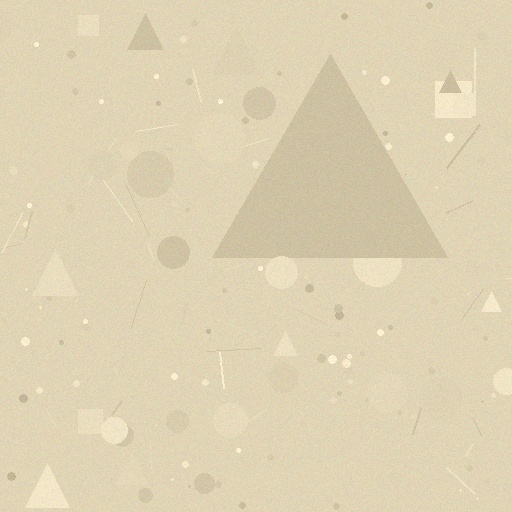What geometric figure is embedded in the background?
A triangle is embedded in the background.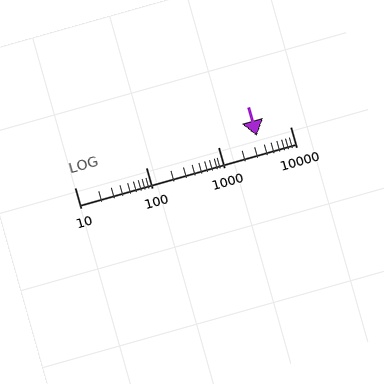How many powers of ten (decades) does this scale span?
The scale spans 3 decades, from 10 to 10000.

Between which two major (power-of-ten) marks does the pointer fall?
The pointer is between 1000 and 10000.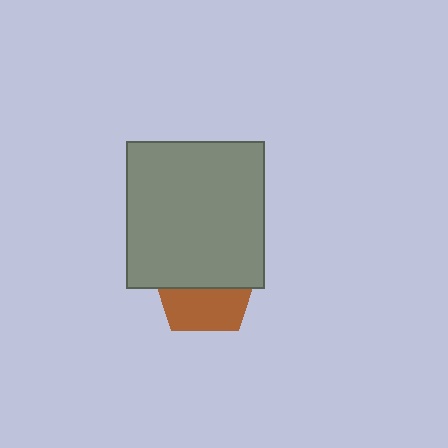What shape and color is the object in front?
The object in front is a gray rectangle.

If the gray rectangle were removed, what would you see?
You would see the complete brown pentagon.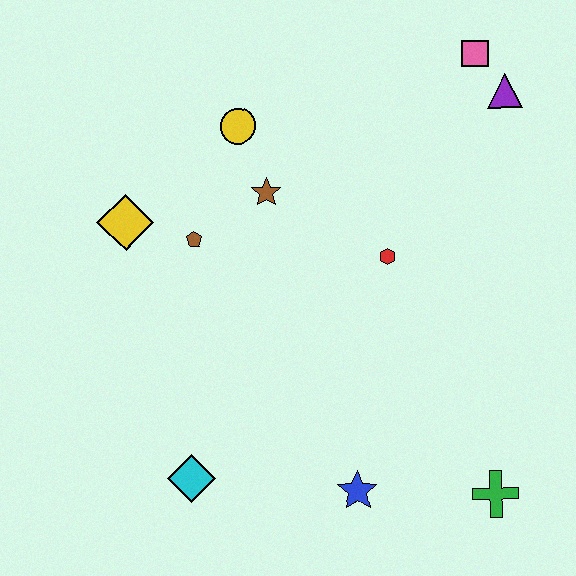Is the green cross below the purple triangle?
Yes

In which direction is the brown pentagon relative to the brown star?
The brown pentagon is to the left of the brown star.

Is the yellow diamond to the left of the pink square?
Yes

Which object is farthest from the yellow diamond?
The green cross is farthest from the yellow diamond.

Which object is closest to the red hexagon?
The brown star is closest to the red hexagon.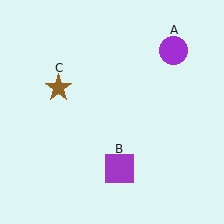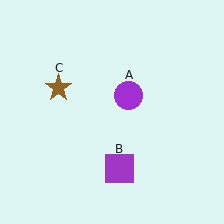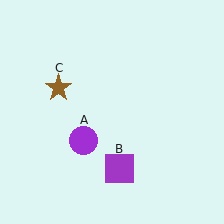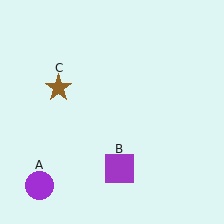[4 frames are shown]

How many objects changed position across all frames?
1 object changed position: purple circle (object A).